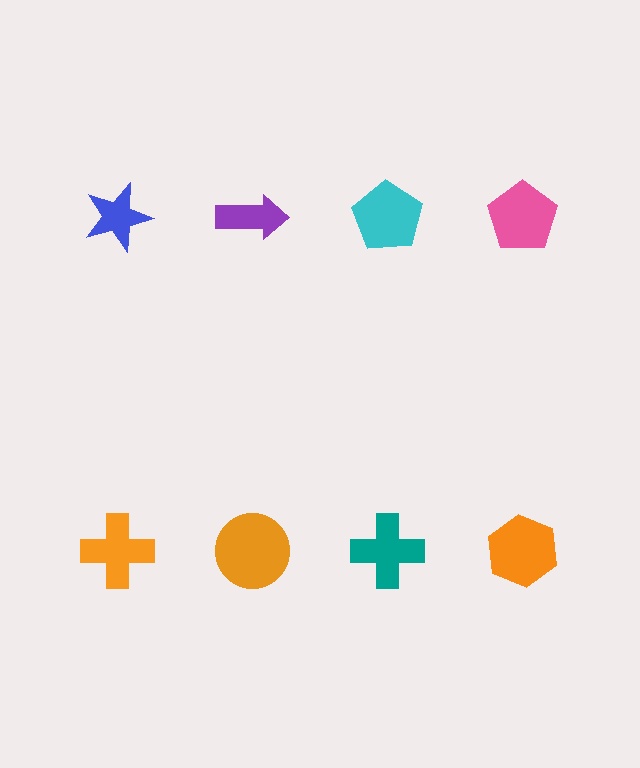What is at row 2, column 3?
A teal cross.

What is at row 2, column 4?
An orange hexagon.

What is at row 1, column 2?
A purple arrow.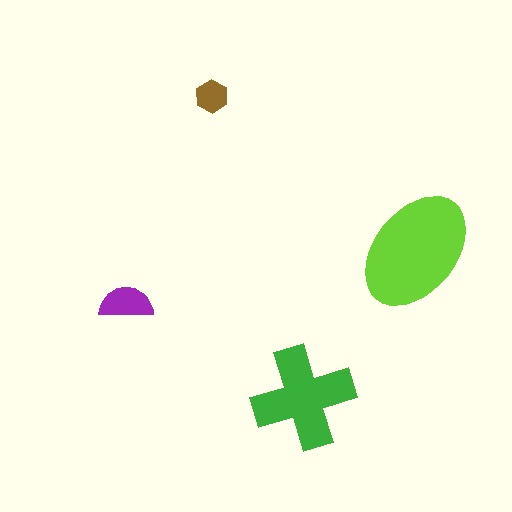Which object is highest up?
The brown hexagon is topmost.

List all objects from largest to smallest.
The lime ellipse, the green cross, the purple semicircle, the brown hexagon.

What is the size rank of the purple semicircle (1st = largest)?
3rd.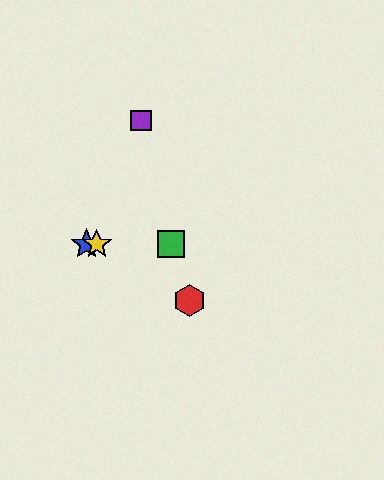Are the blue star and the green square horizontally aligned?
Yes, both are at y≈244.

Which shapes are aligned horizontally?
The blue star, the green square, the yellow star are aligned horizontally.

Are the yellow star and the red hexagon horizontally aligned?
No, the yellow star is at y≈244 and the red hexagon is at y≈300.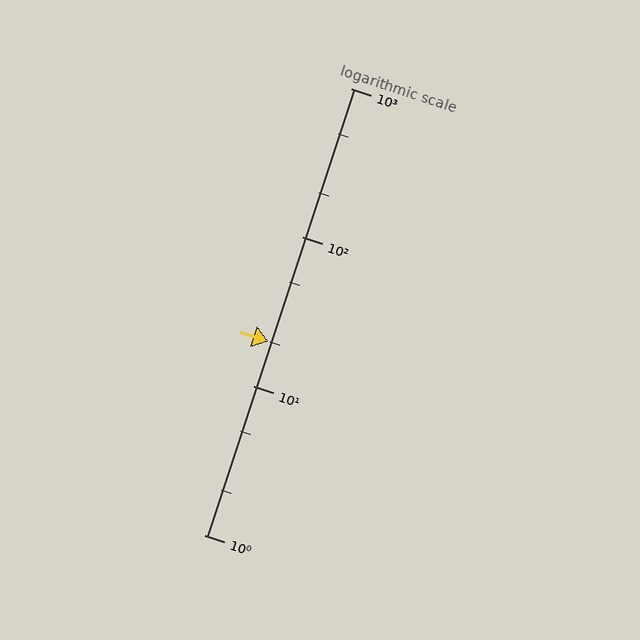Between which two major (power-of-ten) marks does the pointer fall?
The pointer is between 10 and 100.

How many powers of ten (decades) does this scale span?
The scale spans 3 decades, from 1 to 1000.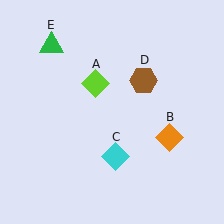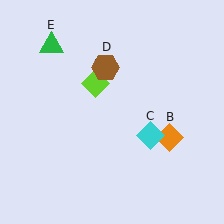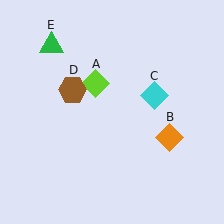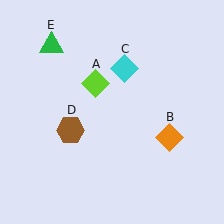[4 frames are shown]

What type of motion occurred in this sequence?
The cyan diamond (object C), brown hexagon (object D) rotated counterclockwise around the center of the scene.